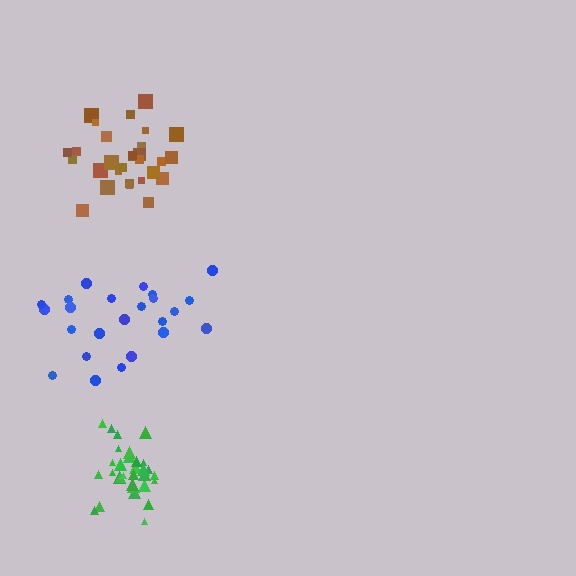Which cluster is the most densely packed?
Green.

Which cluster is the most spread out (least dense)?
Blue.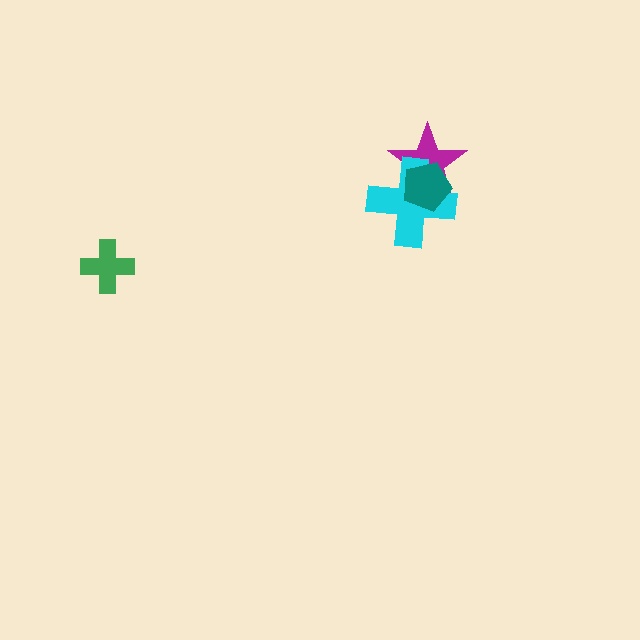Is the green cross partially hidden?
No, no other shape covers it.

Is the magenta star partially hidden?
Yes, it is partially covered by another shape.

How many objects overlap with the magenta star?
2 objects overlap with the magenta star.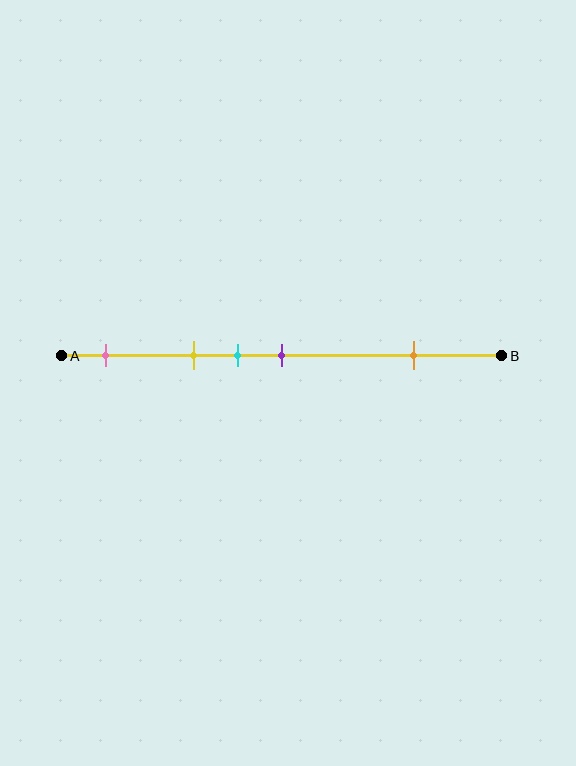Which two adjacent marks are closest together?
The cyan and purple marks are the closest adjacent pair.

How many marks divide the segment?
There are 5 marks dividing the segment.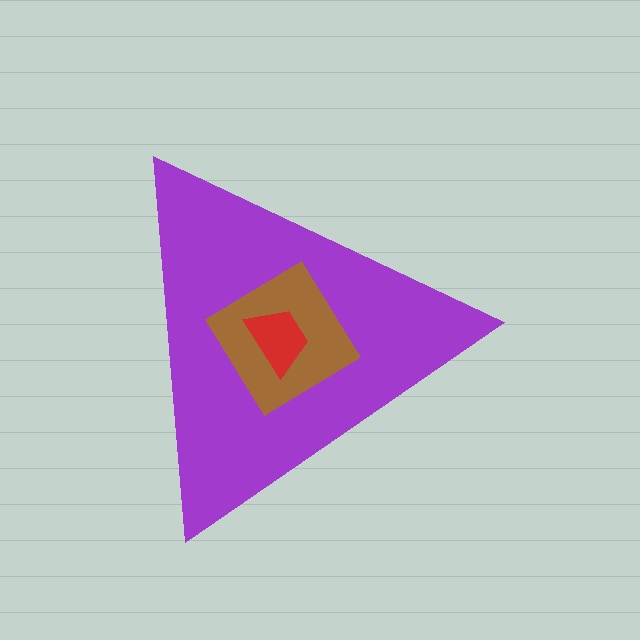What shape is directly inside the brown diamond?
The red trapezoid.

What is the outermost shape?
The purple triangle.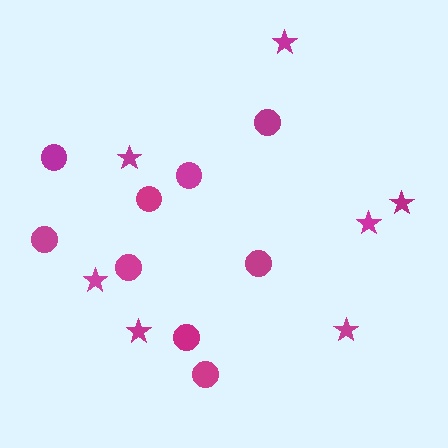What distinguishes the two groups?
There are 2 groups: one group of circles (9) and one group of stars (7).